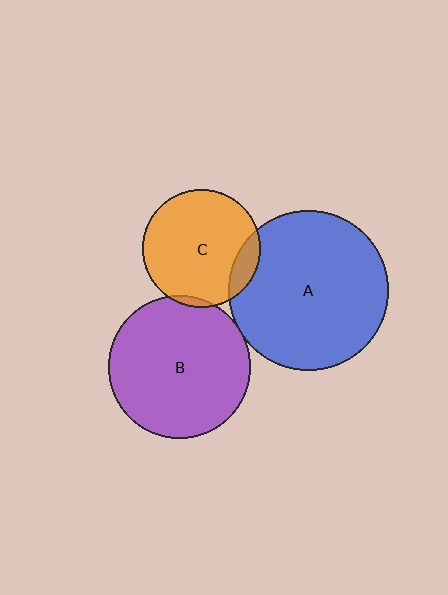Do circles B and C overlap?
Yes.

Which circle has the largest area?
Circle A (blue).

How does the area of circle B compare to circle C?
Approximately 1.5 times.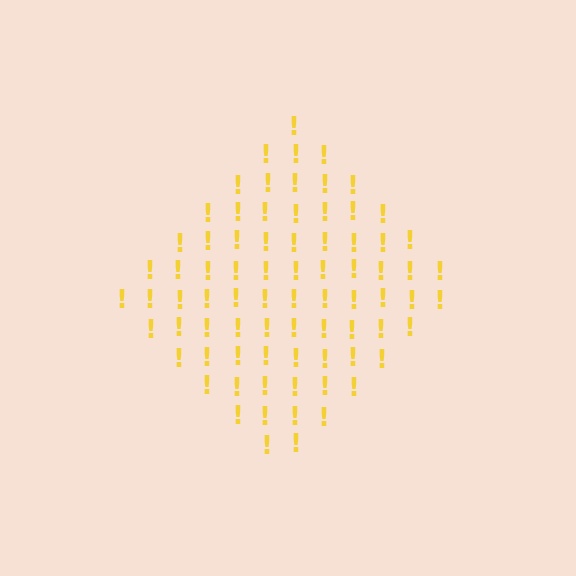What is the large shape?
The large shape is a diamond.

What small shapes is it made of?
It is made of small exclamation marks.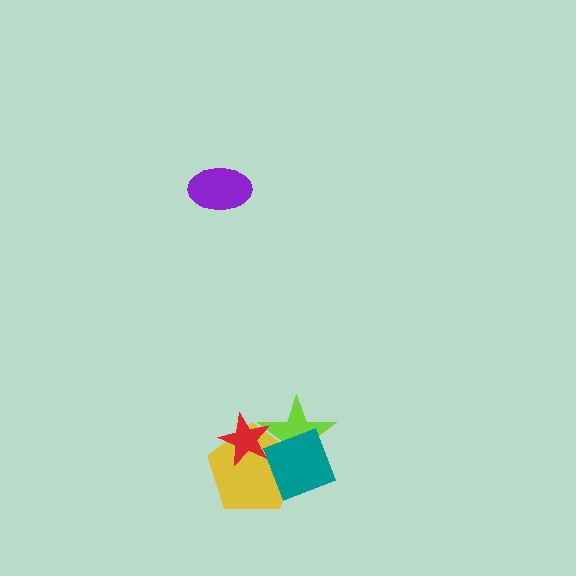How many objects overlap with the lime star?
3 objects overlap with the lime star.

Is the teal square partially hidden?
No, no other shape covers it.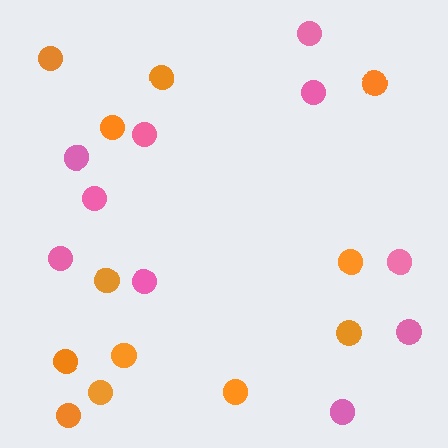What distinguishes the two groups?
There are 2 groups: one group of pink circles (10) and one group of orange circles (12).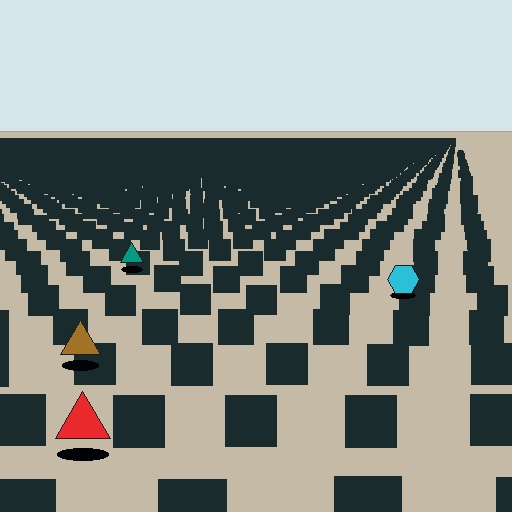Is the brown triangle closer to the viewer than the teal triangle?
Yes. The brown triangle is closer — you can tell from the texture gradient: the ground texture is coarser near it.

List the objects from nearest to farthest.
From nearest to farthest: the red triangle, the brown triangle, the cyan hexagon, the teal triangle.